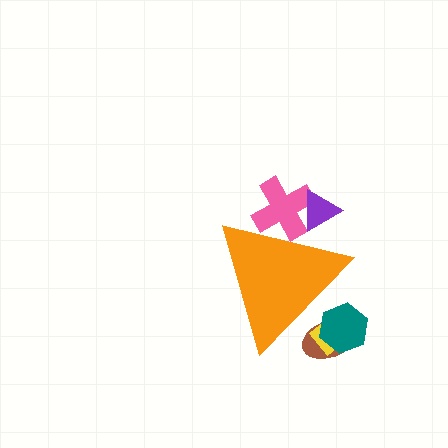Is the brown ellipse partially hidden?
Yes, the brown ellipse is partially hidden behind the orange triangle.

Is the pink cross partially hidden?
Yes, the pink cross is partially hidden behind the orange triangle.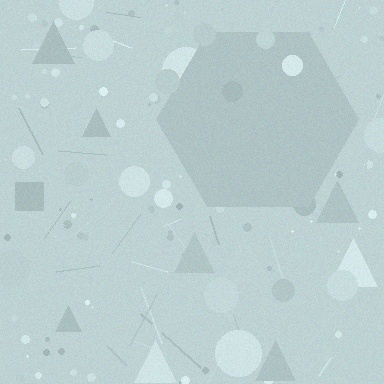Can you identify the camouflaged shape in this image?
The camouflaged shape is a hexagon.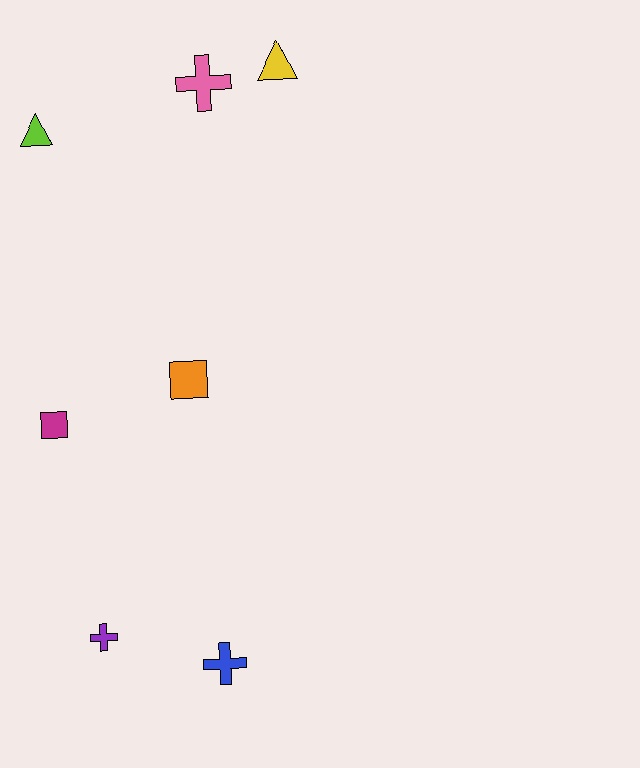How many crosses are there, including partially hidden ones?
There are 3 crosses.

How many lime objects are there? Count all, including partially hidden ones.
There is 1 lime object.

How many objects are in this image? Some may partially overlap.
There are 7 objects.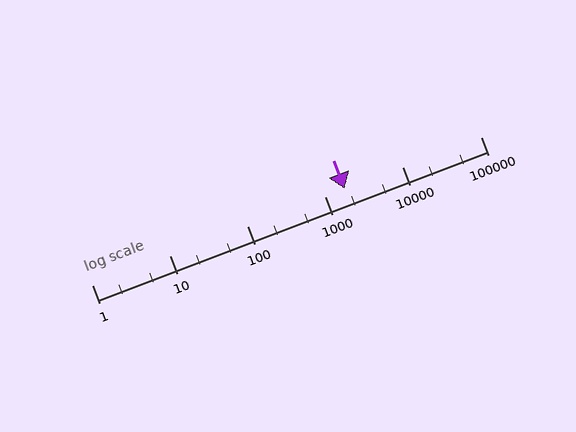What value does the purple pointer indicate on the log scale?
The pointer indicates approximately 1800.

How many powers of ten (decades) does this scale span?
The scale spans 5 decades, from 1 to 100000.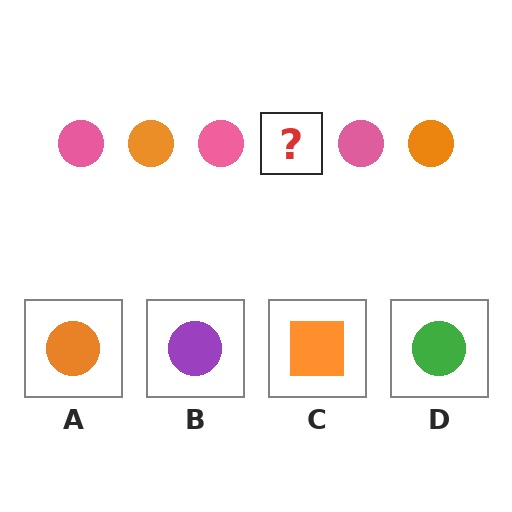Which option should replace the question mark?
Option A.